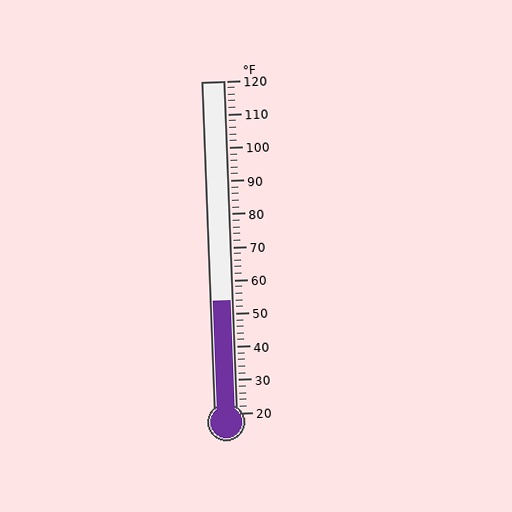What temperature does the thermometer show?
The thermometer shows approximately 54°F.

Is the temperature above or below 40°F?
The temperature is above 40°F.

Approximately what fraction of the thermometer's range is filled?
The thermometer is filled to approximately 35% of its range.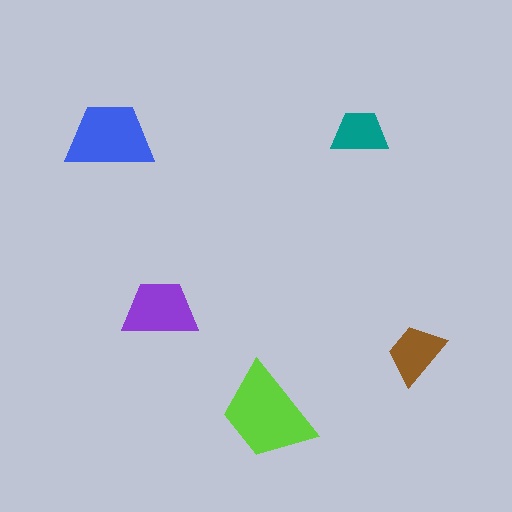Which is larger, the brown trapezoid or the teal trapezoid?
The brown one.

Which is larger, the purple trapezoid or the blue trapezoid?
The blue one.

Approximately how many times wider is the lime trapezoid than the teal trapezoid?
About 1.5 times wider.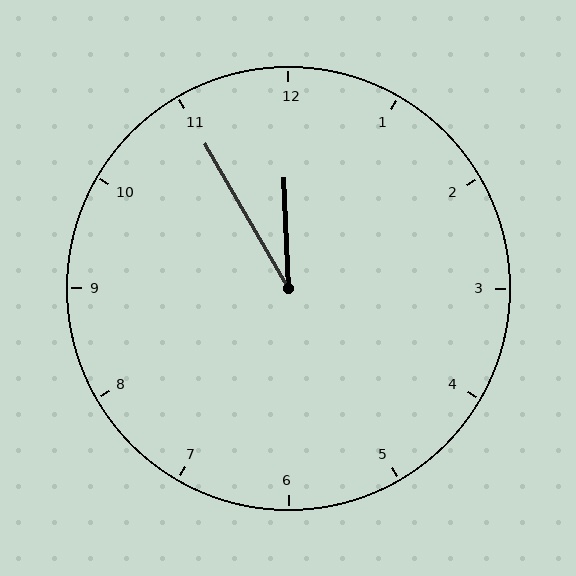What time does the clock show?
11:55.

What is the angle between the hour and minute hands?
Approximately 28 degrees.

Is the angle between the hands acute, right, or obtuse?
It is acute.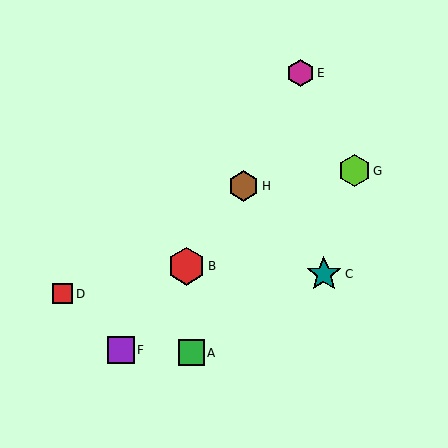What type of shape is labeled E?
Shape E is a magenta hexagon.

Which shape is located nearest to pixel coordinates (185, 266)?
The red hexagon (labeled B) at (186, 266) is nearest to that location.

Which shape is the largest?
The red hexagon (labeled B) is the largest.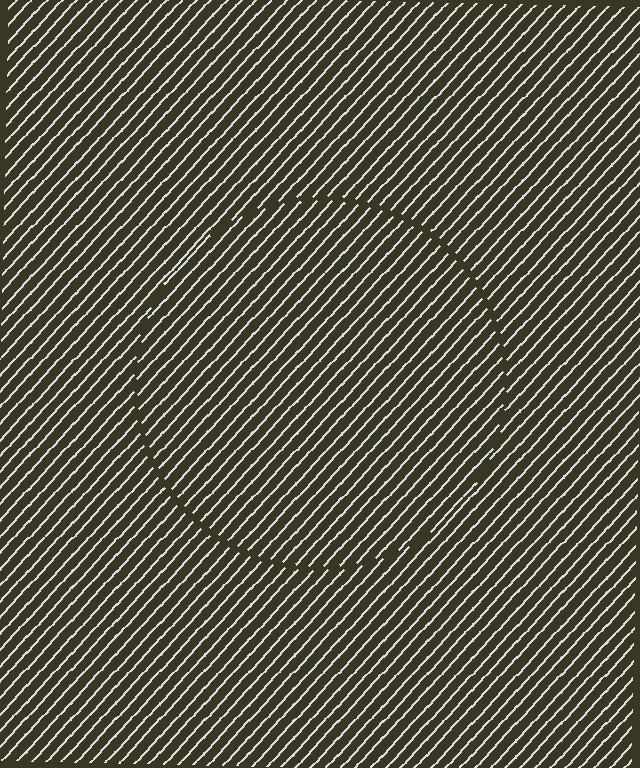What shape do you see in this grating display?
An illusory circle. The interior of the shape contains the same grating, shifted by half a period — the contour is defined by the phase discontinuity where line-ends from the inner and outer gratings abut.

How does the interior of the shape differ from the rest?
The interior of the shape contains the same grating, shifted by half a period — the contour is defined by the phase discontinuity where line-ends from the inner and outer gratings abut.